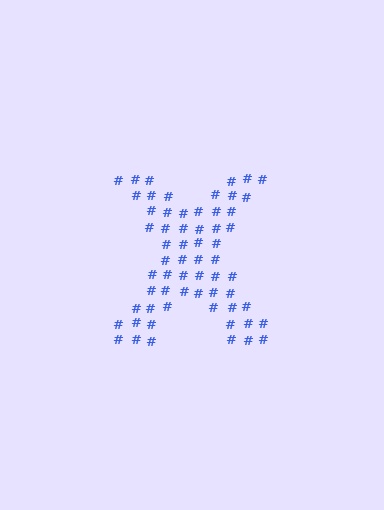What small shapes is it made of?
It is made of small hash symbols.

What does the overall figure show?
The overall figure shows the letter X.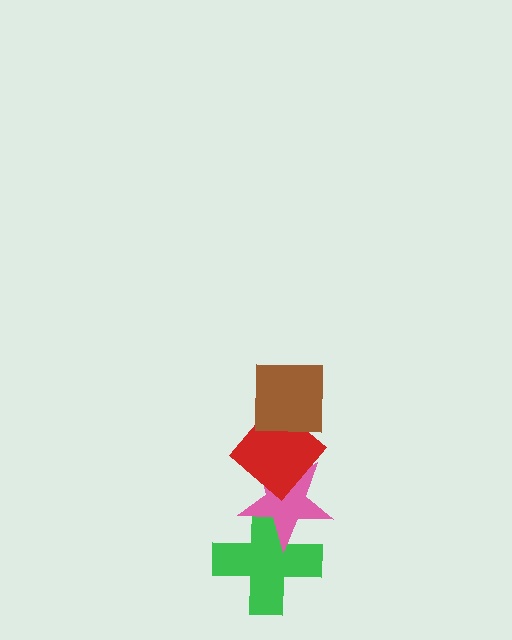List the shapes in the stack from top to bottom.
From top to bottom: the brown square, the red diamond, the pink star, the green cross.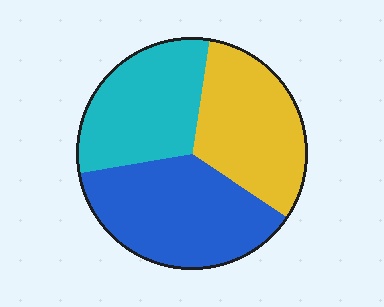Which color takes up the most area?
Blue, at roughly 40%.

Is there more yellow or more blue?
Blue.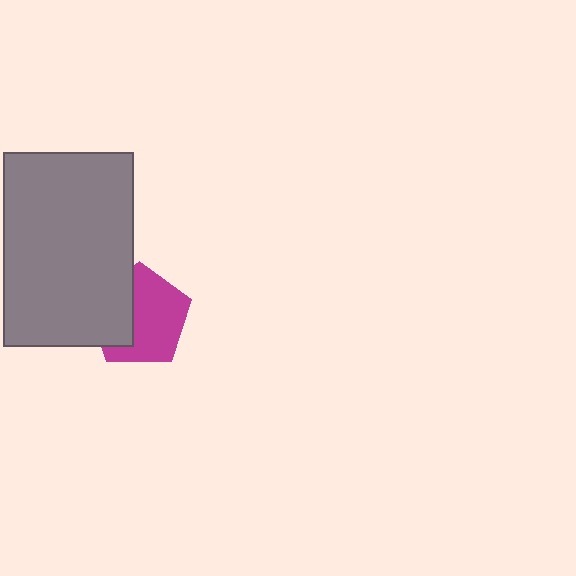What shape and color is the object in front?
The object in front is a gray rectangle.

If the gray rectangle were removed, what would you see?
You would see the complete magenta pentagon.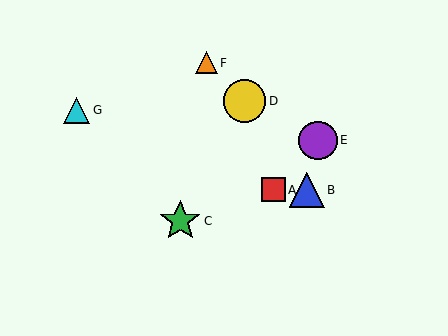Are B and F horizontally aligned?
No, B is at y≈190 and F is at y≈63.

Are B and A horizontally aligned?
Yes, both are at y≈190.